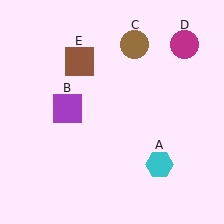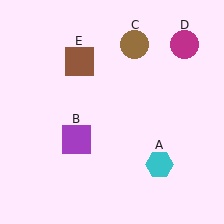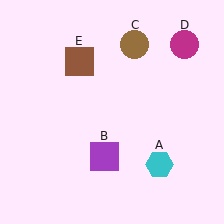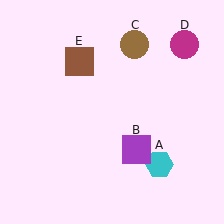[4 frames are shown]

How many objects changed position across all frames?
1 object changed position: purple square (object B).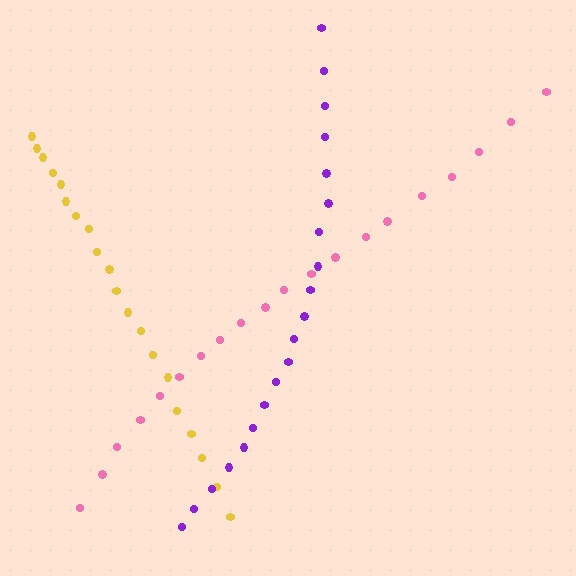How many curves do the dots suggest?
There are 3 distinct paths.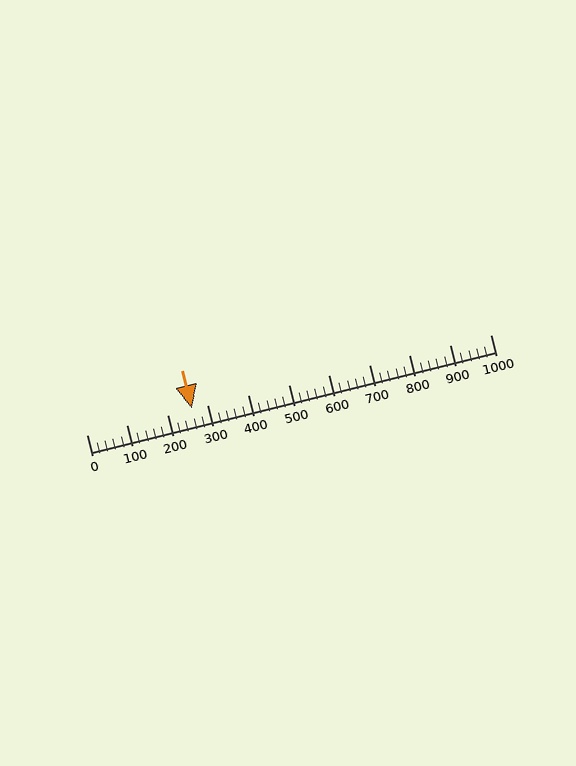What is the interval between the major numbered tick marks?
The major tick marks are spaced 100 units apart.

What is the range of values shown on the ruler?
The ruler shows values from 0 to 1000.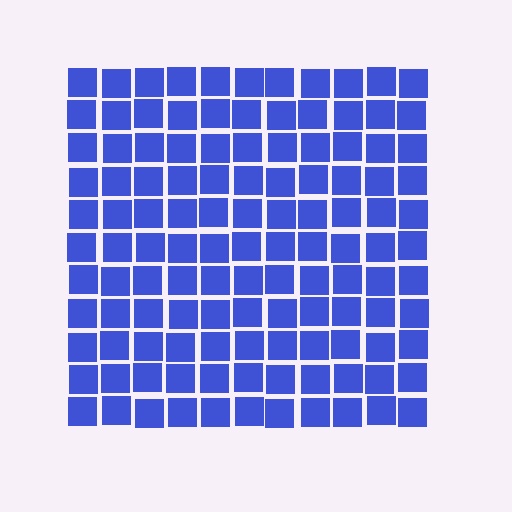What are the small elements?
The small elements are squares.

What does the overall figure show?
The overall figure shows a square.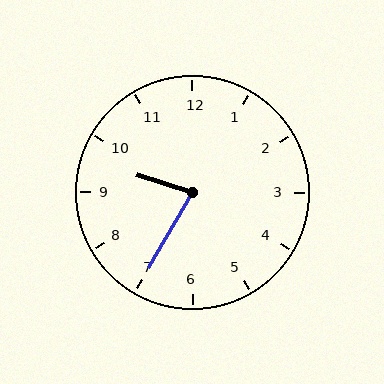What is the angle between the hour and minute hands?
Approximately 78 degrees.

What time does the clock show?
9:35.